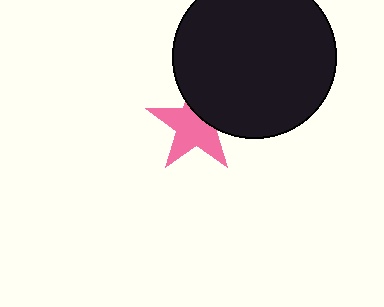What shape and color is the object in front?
The object in front is a black circle.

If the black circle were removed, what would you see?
You would see the complete pink star.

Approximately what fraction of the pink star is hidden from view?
Roughly 35% of the pink star is hidden behind the black circle.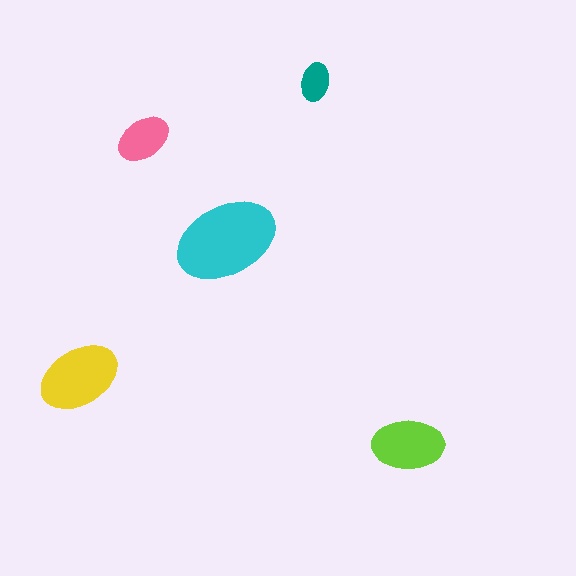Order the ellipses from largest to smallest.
the cyan one, the yellow one, the lime one, the pink one, the teal one.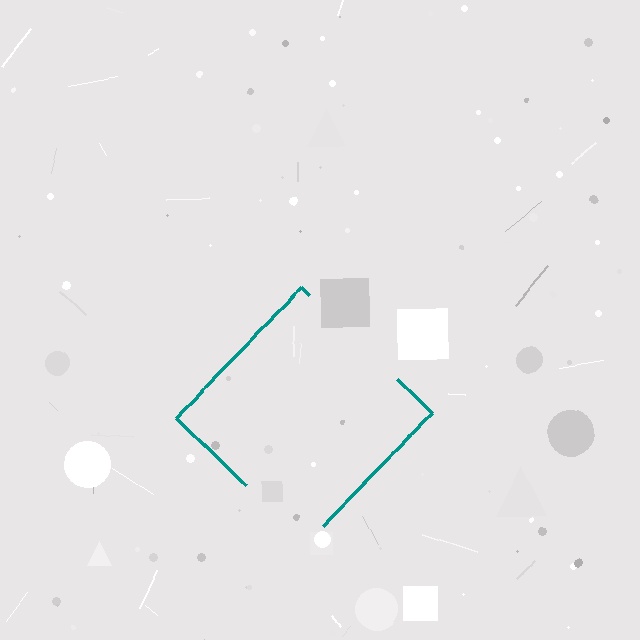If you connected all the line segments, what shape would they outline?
They would outline a diamond.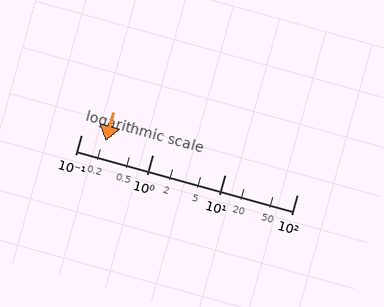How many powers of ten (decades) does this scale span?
The scale spans 3 decades, from 0.1 to 100.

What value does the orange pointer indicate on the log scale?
The pointer indicates approximately 0.22.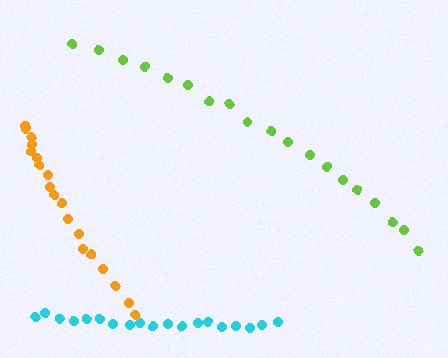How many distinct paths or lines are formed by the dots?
There are 3 distinct paths.